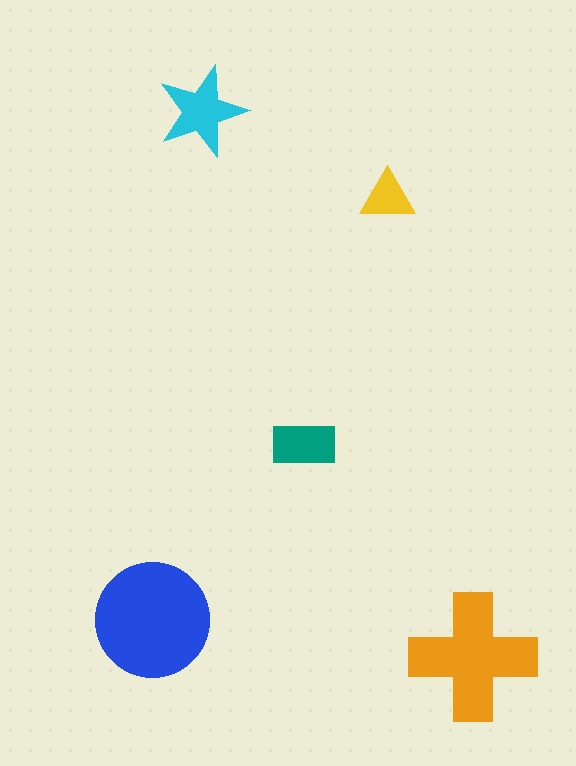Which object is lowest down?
The orange cross is bottommost.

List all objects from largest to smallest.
The blue circle, the orange cross, the cyan star, the teal rectangle, the yellow triangle.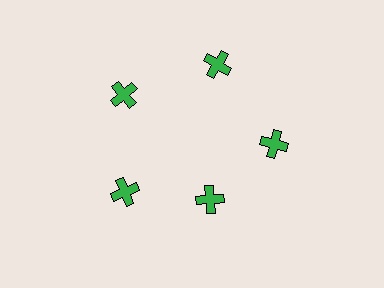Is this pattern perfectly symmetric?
No. The 5 green crosses are arranged in a ring, but one element near the 5 o'clock position is pulled inward toward the center, breaking the 5-fold rotational symmetry.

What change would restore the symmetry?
The symmetry would be restored by moving it outward, back onto the ring so that all 5 crosses sit at equal angles and equal distance from the center.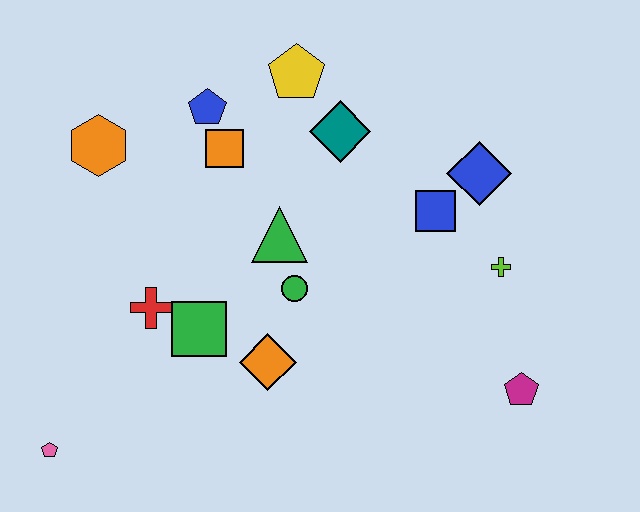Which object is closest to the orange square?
The blue pentagon is closest to the orange square.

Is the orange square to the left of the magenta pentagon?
Yes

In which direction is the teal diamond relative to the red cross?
The teal diamond is to the right of the red cross.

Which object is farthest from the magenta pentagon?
The orange hexagon is farthest from the magenta pentagon.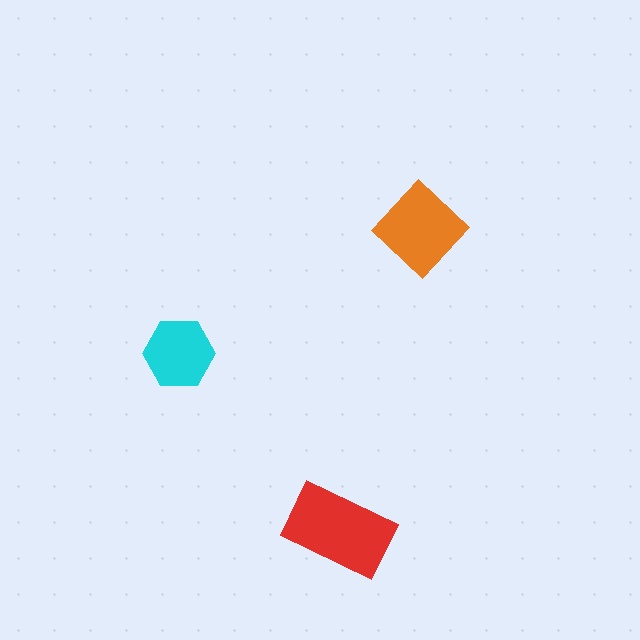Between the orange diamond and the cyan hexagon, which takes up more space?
The orange diamond.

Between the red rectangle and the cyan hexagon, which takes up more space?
The red rectangle.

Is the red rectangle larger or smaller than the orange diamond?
Larger.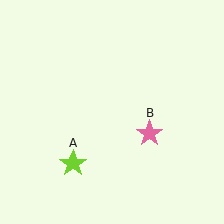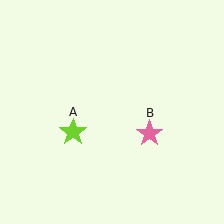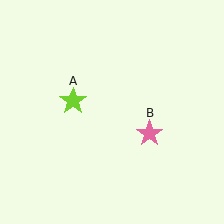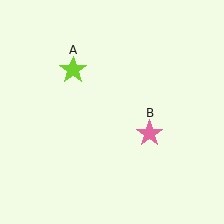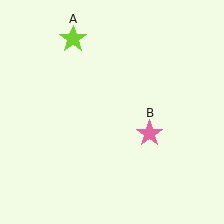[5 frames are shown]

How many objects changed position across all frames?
1 object changed position: lime star (object A).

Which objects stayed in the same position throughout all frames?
Pink star (object B) remained stationary.